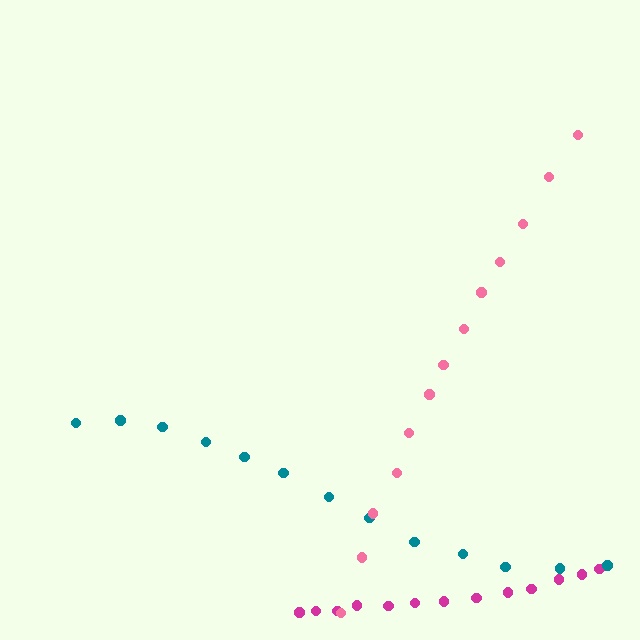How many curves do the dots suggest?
There are 3 distinct paths.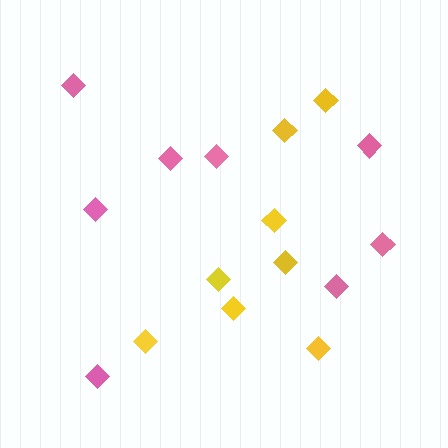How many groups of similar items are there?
There are 2 groups: one group of pink diamonds (8) and one group of yellow diamonds (8).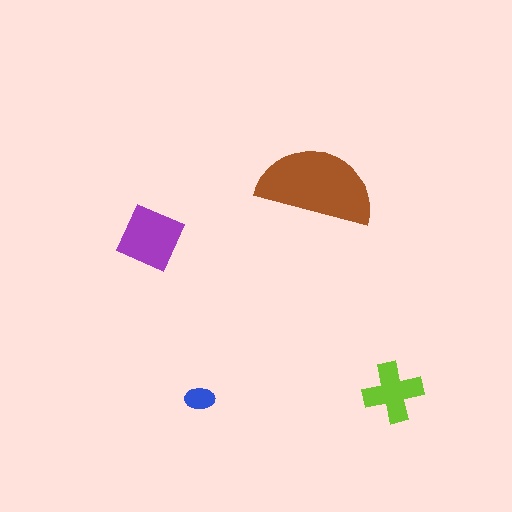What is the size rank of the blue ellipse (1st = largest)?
4th.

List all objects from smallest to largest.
The blue ellipse, the lime cross, the purple diamond, the brown semicircle.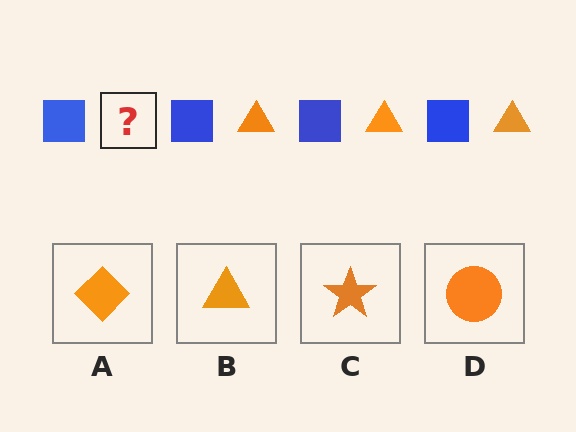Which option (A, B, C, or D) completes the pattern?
B.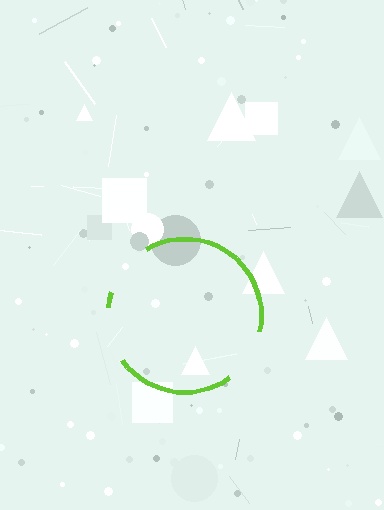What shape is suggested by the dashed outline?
The dashed outline suggests a circle.